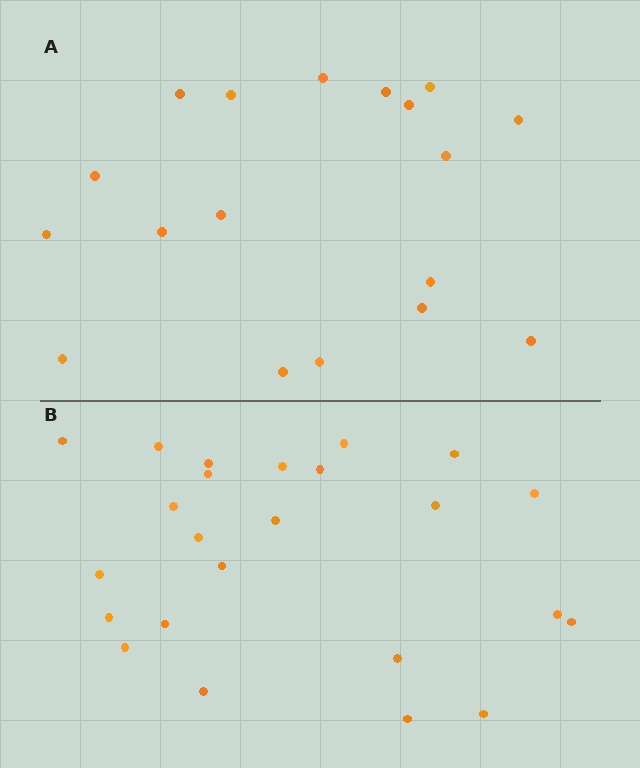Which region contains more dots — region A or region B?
Region B (the bottom region) has more dots.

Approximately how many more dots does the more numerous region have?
Region B has about 6 more dots than region A.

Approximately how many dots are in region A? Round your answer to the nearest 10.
About 20 dots. (The exact count is 18, which rounds to 20.)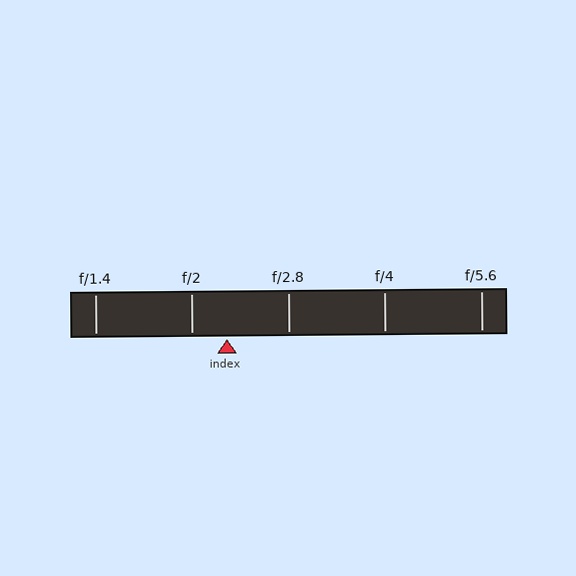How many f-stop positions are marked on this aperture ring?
There are 5 f-stop positions marked.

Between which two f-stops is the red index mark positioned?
The index mark is between f/2 and f/2.8.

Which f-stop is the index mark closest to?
The index mark is closest to f/2.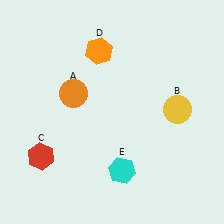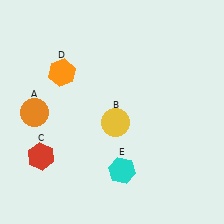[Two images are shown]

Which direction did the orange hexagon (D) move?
The orange hexagon (D) moved left.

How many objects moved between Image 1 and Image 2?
3 objects moved between the two images.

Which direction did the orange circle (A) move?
The orange circle (A) moved left.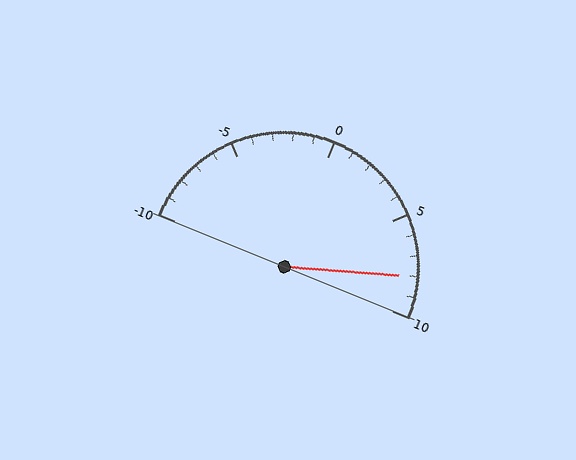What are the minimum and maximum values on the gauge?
The gauge ranges from -10 to 10.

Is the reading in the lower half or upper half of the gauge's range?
The reading is in the upper half of the range (-10 to 10).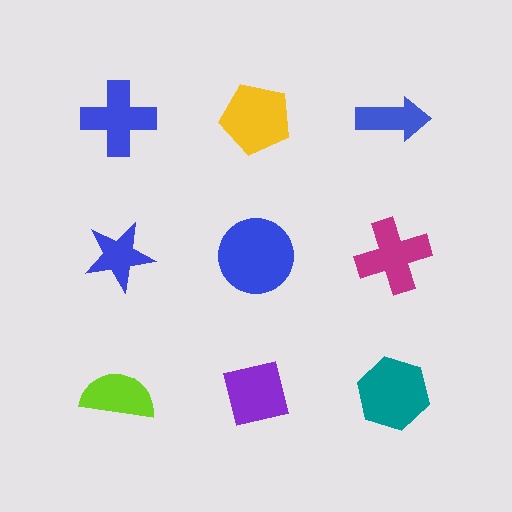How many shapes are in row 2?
3 shapes.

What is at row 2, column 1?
A blue star.